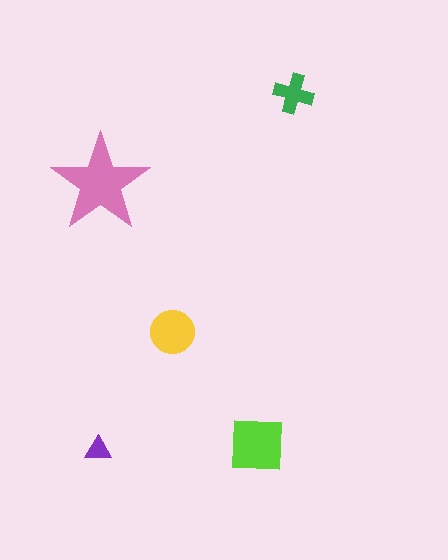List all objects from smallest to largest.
The purple triangle, the green cross, the yellow circle, the lime square, the pink star.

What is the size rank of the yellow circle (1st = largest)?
3rd.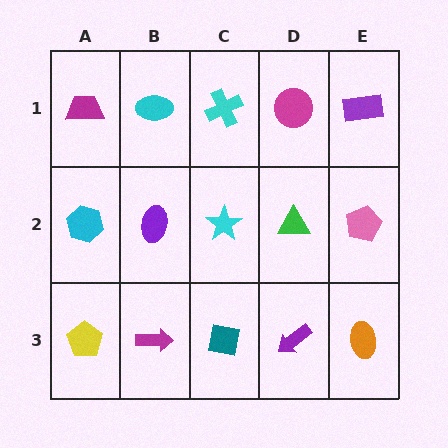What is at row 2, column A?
A cyan hexagon.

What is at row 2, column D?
A green triangle.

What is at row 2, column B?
A purple ellipse.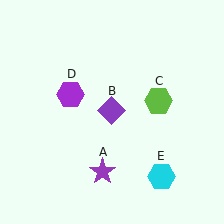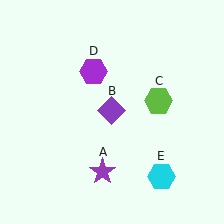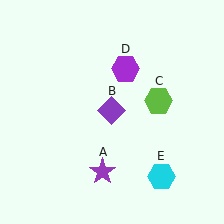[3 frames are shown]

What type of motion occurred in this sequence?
The purple hexagon (object D) rotated clockwise around the center of the scene.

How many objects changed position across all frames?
1 object changed position: purple hexagon (object D).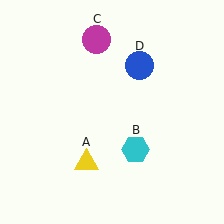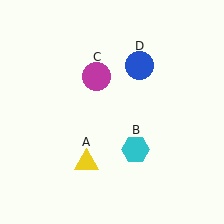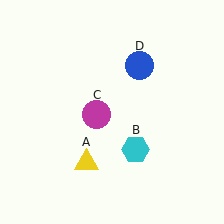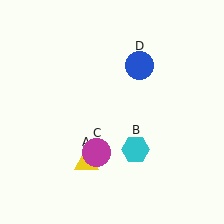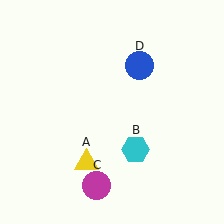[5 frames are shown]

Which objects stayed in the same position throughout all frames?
Yellow triangle (object A) and cyan hexagon (object B) and blue circle (object D) remained stationary.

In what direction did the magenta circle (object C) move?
The magenta circle (object C) moved down.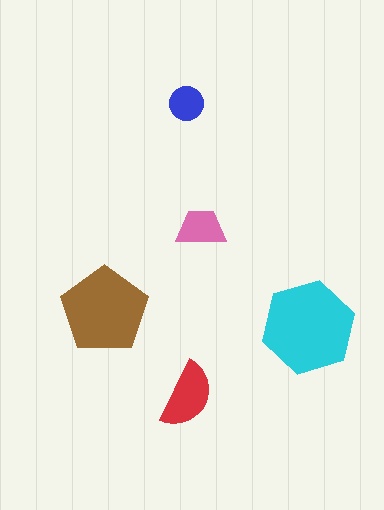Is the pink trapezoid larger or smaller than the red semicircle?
Smaller.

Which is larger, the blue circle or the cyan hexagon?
The cyan hexagon.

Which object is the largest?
The cyan hexagon.